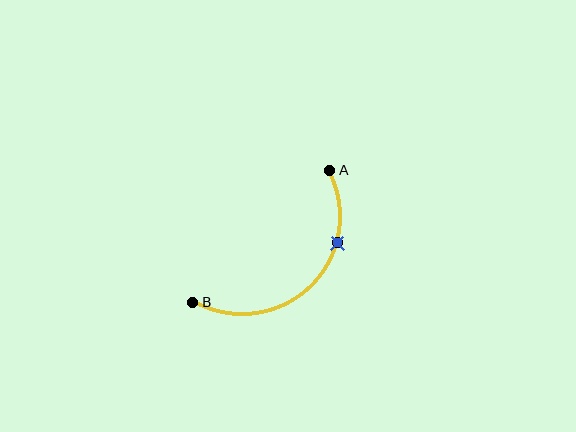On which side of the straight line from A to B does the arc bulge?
The arc bulges below and to the right of the straight line connecting A and B.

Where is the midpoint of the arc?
The arc midpoint is the point on the curve farthest from the straight line joining A and B. It sits below and to the right of that line.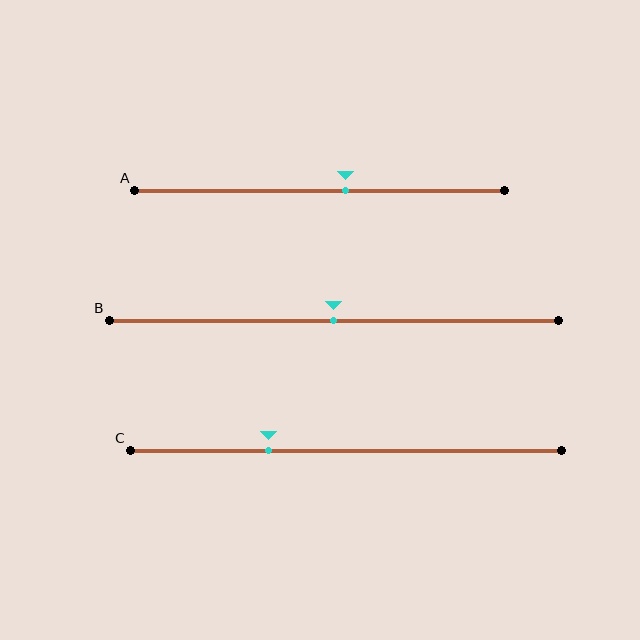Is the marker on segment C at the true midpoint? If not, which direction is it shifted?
No, the marker on segment C is shifted to the left by about 18% of the segment length.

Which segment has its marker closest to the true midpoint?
Segment B has its marker closest to the true midpoint.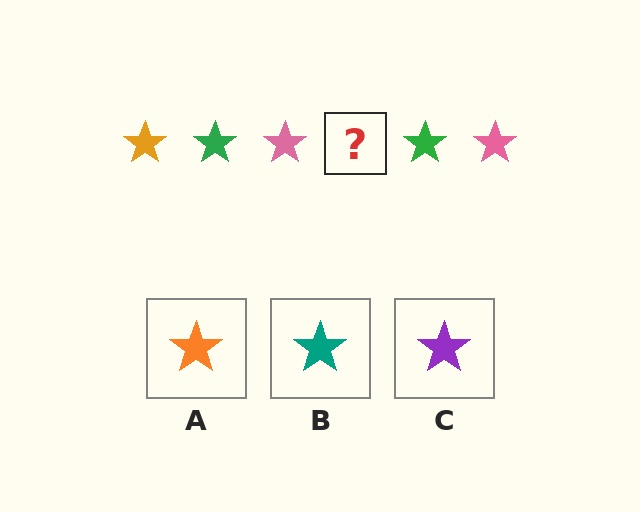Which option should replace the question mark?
Option A.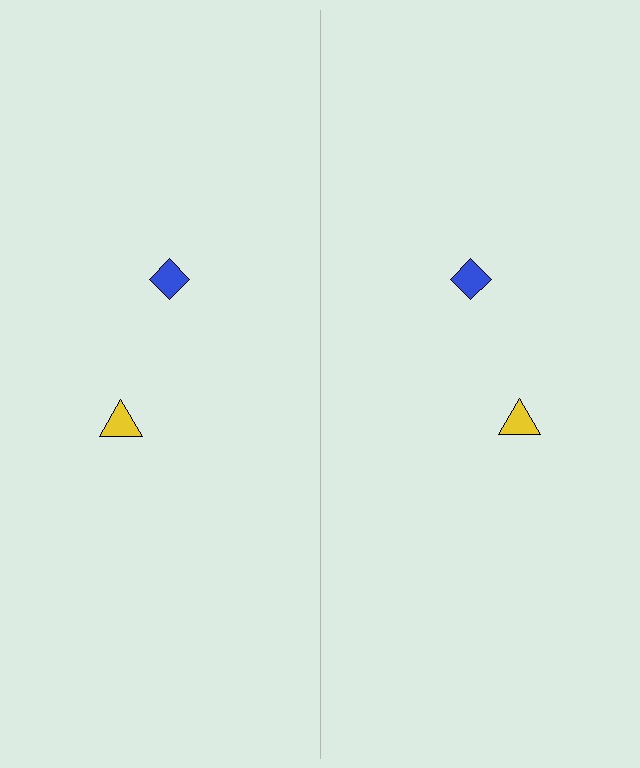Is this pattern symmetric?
Yes, this pattern has bilateral (reflection) symmetry.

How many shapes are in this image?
There are 4 shapes in this image.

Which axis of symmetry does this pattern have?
The pattern has a vertical axis of symmetry running through the center of the image.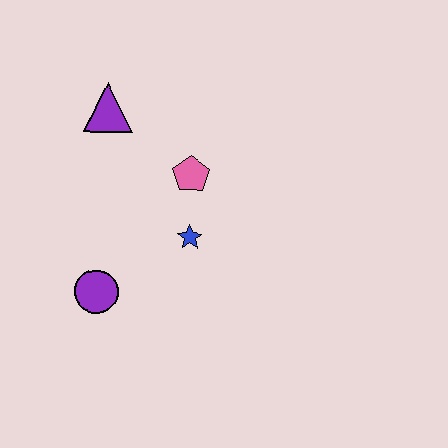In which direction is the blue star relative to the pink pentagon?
The blue star is below the pink pentagon.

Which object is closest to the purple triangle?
The pink pentagon is closest to the purple triangle.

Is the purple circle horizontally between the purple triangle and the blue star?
No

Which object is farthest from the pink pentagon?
The purple circle is farthest from the pink pentagon.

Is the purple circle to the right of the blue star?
No